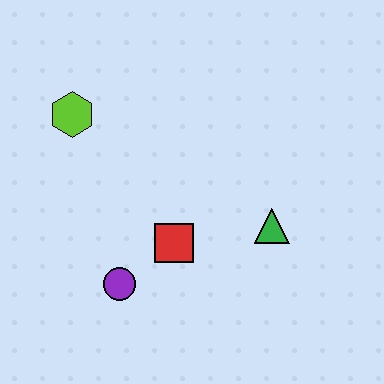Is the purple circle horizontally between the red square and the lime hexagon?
Yes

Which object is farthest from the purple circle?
The lime hexagon is farthest from the purple circle.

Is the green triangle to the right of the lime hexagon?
Yes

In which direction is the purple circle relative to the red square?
The purple circle is to the left of the red square.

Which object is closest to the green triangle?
The red square is closest to the green triangle.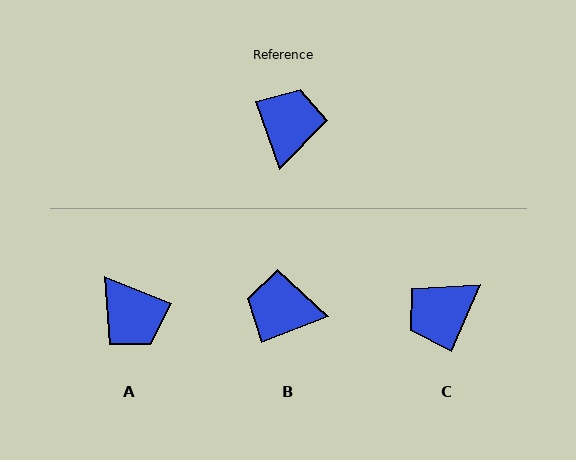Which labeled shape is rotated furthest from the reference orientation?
C, about 138 degrees away.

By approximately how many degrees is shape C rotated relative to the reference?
Approximately 138 degrees counter-clockwise.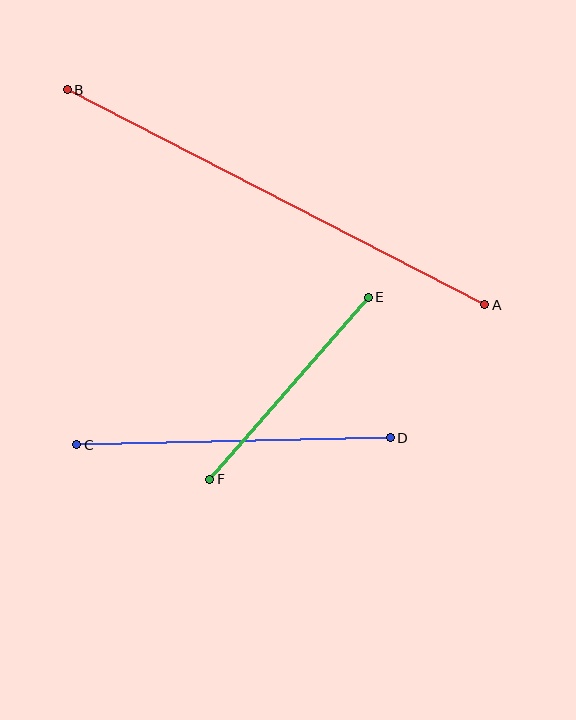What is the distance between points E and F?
The distance is approximately 241 pixels.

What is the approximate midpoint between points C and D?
The midpoint is at approximately (233, 441) pixels.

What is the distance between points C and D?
The distance is approximately 313 pixels.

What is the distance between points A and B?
The distance is approximately 470 pixels.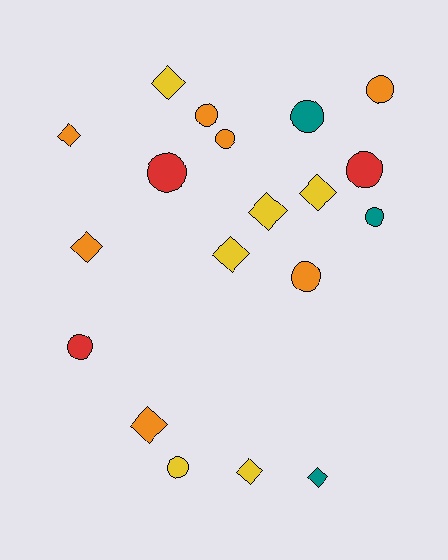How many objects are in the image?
There are 19 objects.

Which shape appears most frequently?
Circle, with 10 objects.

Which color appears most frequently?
Orange, with 7 objects.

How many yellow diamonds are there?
There are 5 yellow diamonds.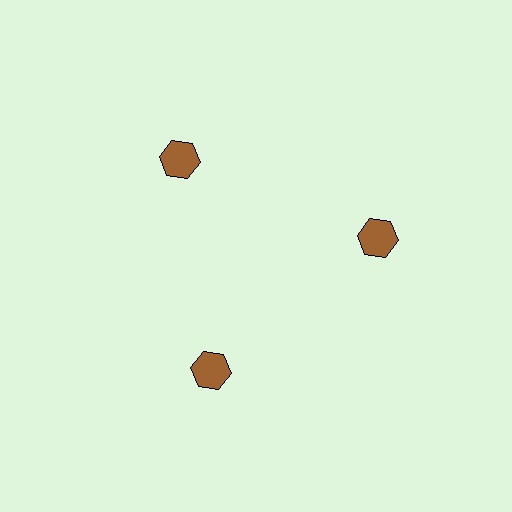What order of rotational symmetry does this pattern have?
This pattern has 3-fold rotational symmetry.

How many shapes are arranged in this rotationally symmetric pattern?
There are 3 shapes, arranged in 3 groups of 1.